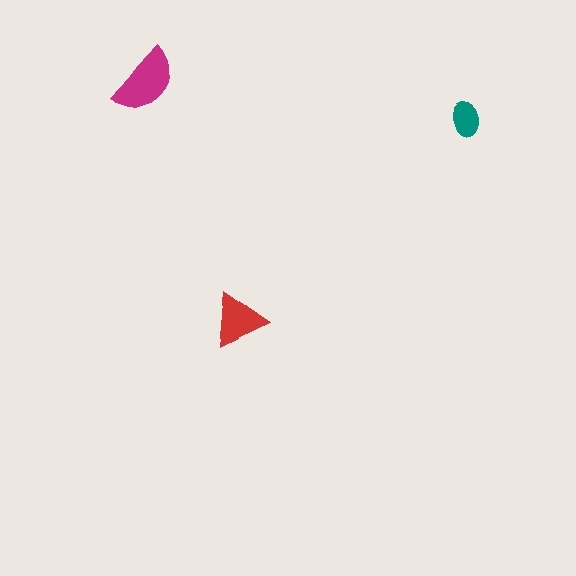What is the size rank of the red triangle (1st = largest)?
2nd.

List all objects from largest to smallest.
The magenta semicircle, the red triangle, the teal ellipse.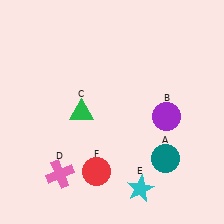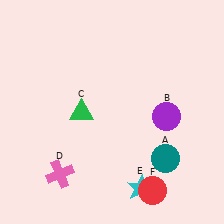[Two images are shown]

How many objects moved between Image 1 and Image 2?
1 object moved between the two images.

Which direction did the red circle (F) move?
The red circle (F) moved right.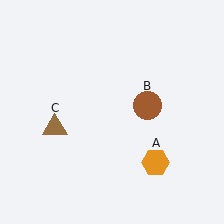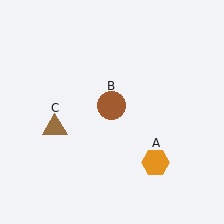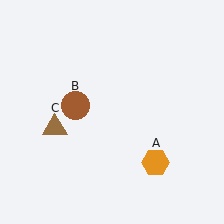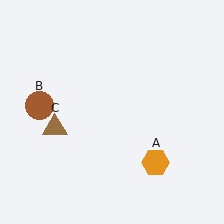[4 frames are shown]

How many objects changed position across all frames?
1 object changed position: brown circle (object B).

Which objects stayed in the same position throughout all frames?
Orange hexagon (object A) and brown triangle (object C) remained stationary.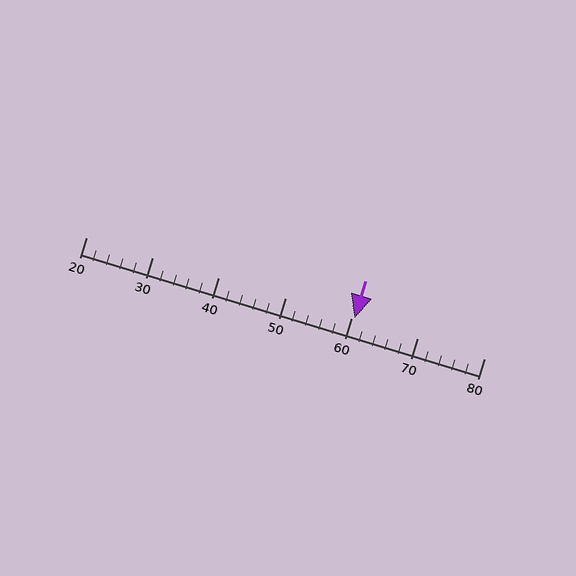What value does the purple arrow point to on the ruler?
The purple arrow points to approximately 60.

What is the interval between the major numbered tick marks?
The major tick marks are spaced 10 units apart.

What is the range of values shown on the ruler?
The ruler shows values from 20 to 80.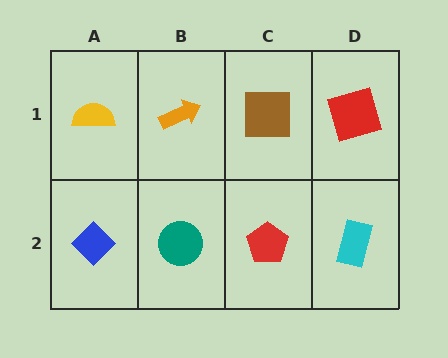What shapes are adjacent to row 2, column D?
A red square (row 1, column D), a red pentagon (row 2, column C).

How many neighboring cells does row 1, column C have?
3.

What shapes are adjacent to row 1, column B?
A teal circle (row 2, column B), a yellow semicircle (row 1, column A), a brown square (row 1, column C).